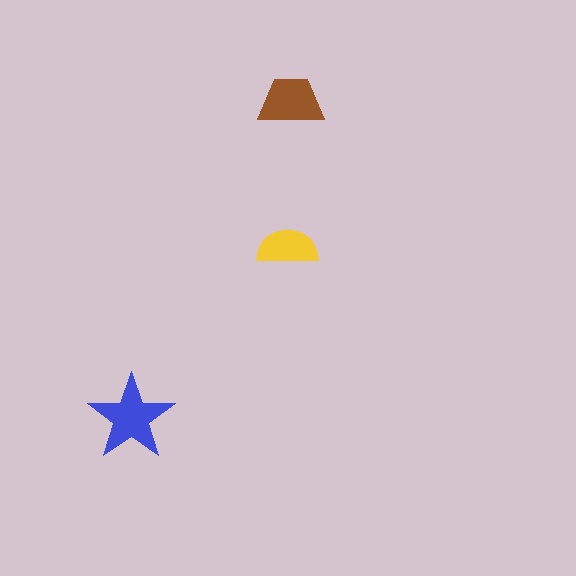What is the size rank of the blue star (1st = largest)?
1st.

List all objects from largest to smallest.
The blue star, the brown trapezoid, the yellow semicircle.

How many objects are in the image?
There are 3 objects in the image.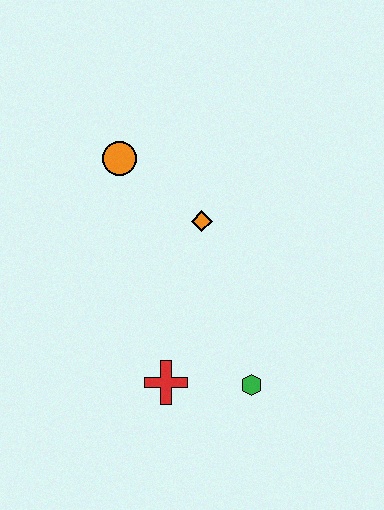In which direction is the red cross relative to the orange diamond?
The red cross is below the orange diamond.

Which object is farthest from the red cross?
The orange circle is farthest from the red cross.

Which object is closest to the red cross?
The green hexagon is closest to the red cross.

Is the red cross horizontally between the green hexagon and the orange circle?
Yes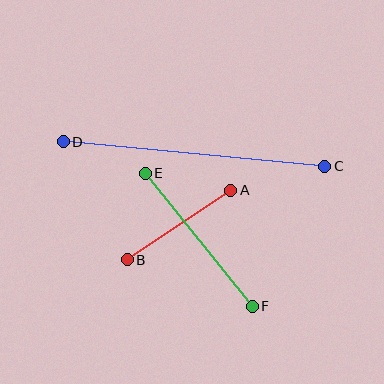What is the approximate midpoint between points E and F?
The midpoint is at approximately (199, 240) pixels.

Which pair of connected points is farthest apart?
Points C and D are farthest apart.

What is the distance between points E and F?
The distance is approximately 171 pixels.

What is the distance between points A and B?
The distance is approximately 124 pixels.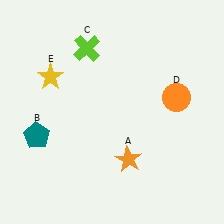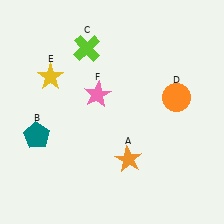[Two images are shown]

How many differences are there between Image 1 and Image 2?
There is 1 difference between the two images.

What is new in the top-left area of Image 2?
A pink star (F) was added in the top-left area of Image 2.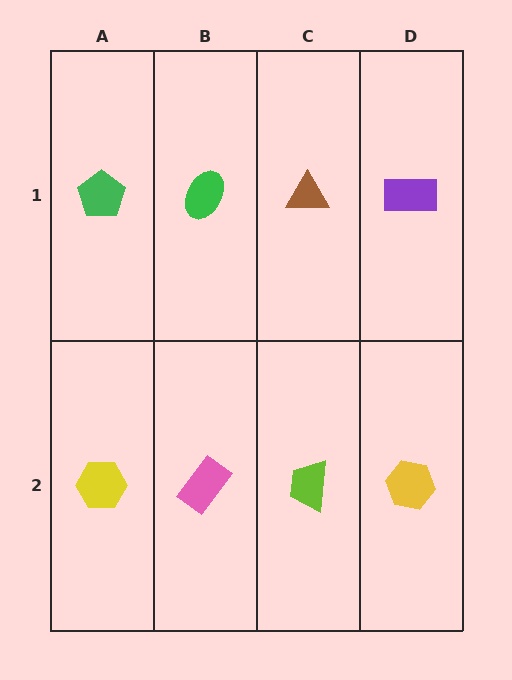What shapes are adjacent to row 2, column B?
A green ellipse (row 1, column B), a yellow hexagon (row 2, column A), a lime trapezoid (row 2, column C).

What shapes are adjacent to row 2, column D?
A purple rectangle (row 1, column D), a lime trapezoid (row 2, column C).